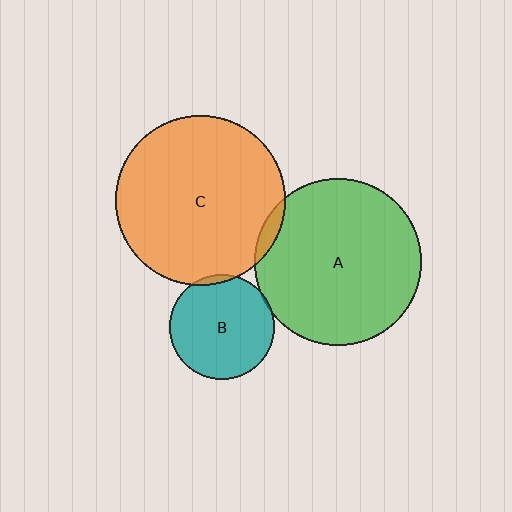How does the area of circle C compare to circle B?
Approximately 2.6 times.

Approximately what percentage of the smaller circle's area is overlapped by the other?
Approximately 5%.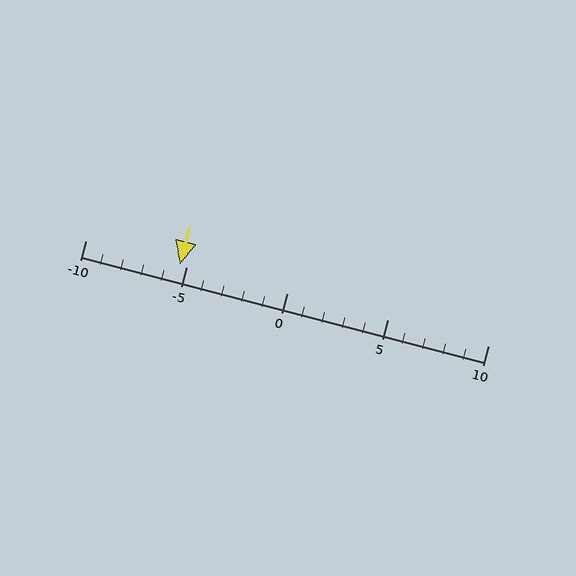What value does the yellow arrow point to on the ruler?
The yellow arrow points to approximately -5.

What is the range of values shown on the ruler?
The ruler shows values from -10 to 10.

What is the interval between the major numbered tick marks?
The major tick marks are spaced 5 units apart.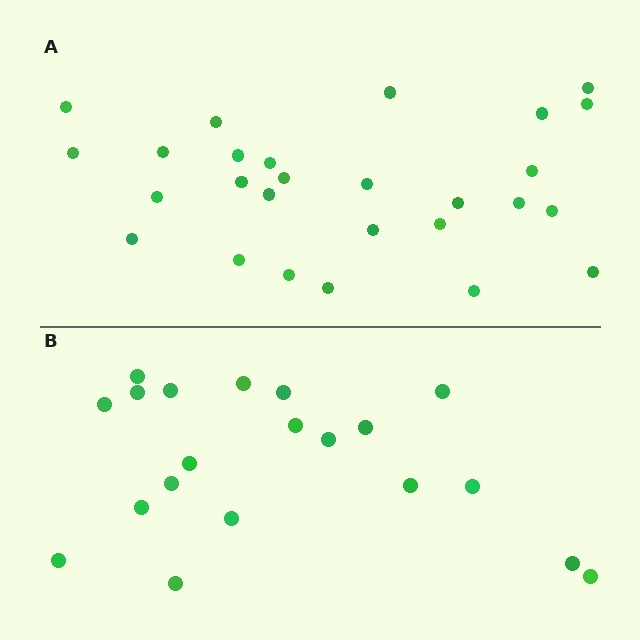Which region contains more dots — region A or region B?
Region A (the top region) has more dots.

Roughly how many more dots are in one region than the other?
Region A has roughly 8 or so more dots than region B.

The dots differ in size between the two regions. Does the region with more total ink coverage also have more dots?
No. Region B has more total ink coverage because its dots are larger, but region A actually contains more individual dots. Total area can be misleading — the number of items is what matters here.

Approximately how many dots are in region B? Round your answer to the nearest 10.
About 20 dots.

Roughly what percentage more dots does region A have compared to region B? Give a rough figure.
About 35% more.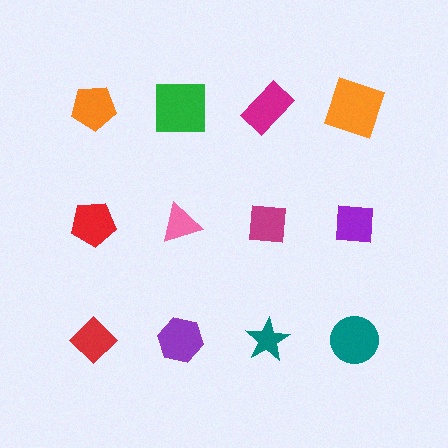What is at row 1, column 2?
A green square.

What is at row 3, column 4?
A teal circle.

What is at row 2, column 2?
A pink triangle.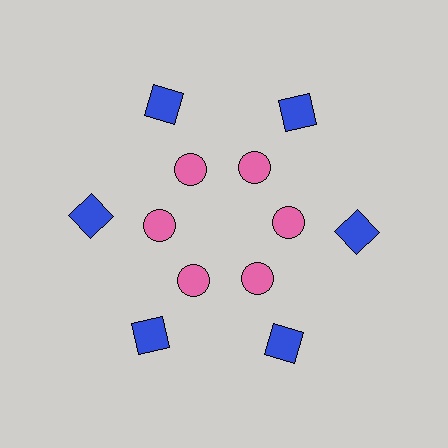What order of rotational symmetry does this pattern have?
This pattern has 6-fold rotational symmetry.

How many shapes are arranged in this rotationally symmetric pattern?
There are 12 shapes, arranged in 6 groups of 2.